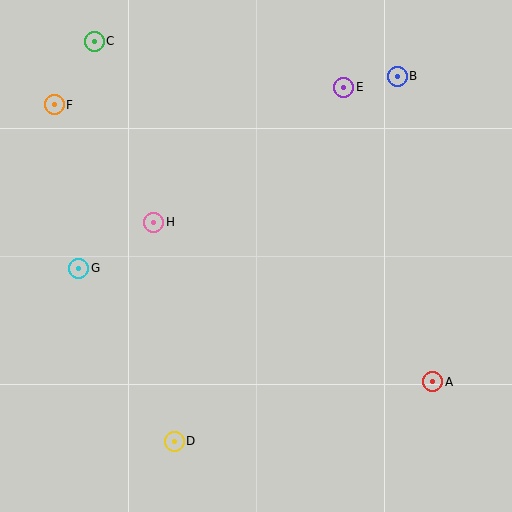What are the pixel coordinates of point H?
Point H is at (154, 222).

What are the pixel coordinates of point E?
Point E is at (344, 87).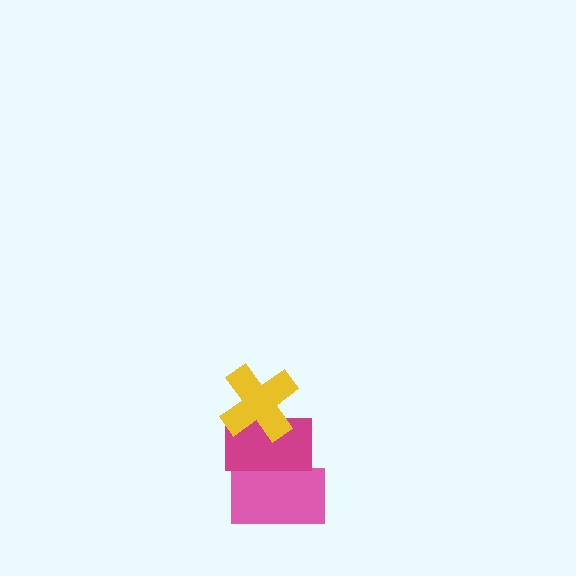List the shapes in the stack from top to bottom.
From top to bottom: the yellow cross, the magenta rectangle, the pink rectangle.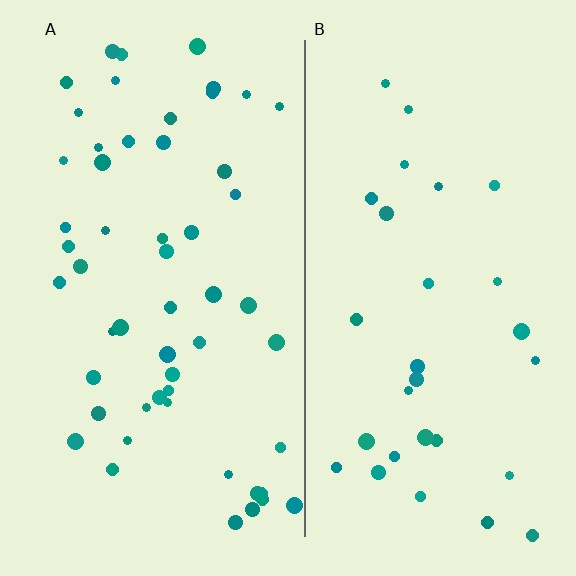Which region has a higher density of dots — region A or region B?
A (the left).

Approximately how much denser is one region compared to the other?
Approximately 1.8× — region A over region B.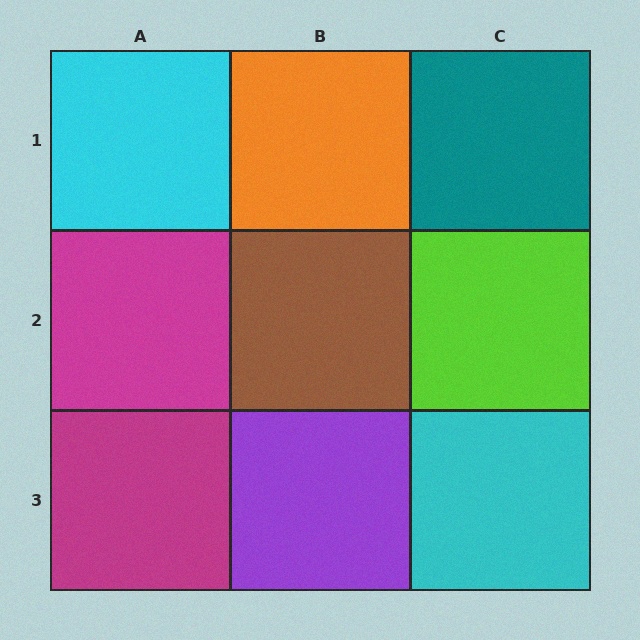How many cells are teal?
1 cell is teal.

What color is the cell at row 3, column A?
Magenta.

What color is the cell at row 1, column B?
Orange.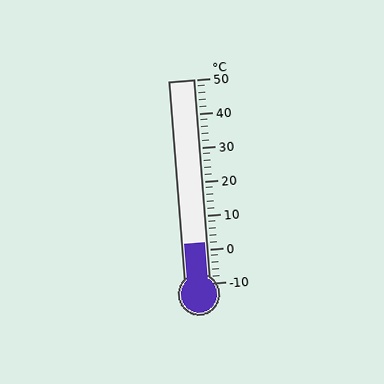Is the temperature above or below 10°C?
The temperature is below 10°C.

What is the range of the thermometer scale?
The thermometer scale ranges from -10°C to 50°C.